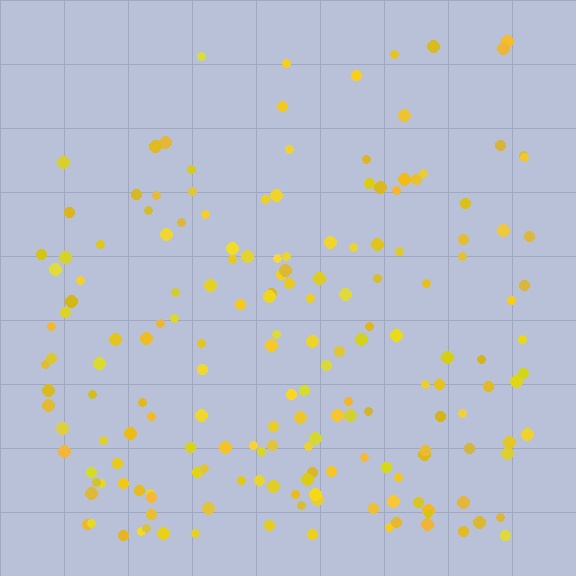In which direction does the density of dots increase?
From top to bottom, with the bottom side densest.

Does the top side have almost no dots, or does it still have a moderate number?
Still a moderate number, just noticeably fewer than the bottom.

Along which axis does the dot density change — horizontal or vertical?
Vertical.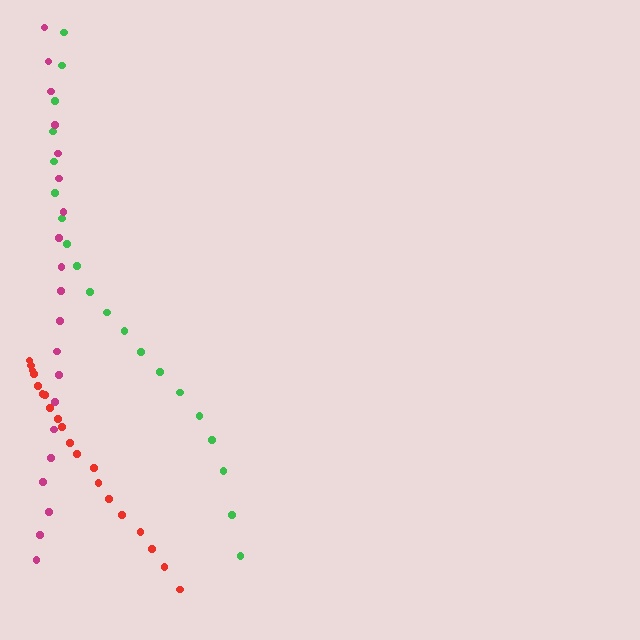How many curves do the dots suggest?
There are 3 distinct paths.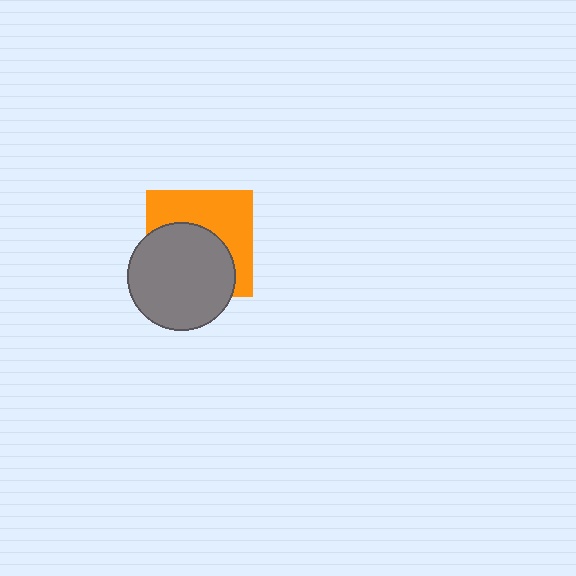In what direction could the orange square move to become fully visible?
The orange square could move toward the upper-right. That would shift it out from behind the gray circle entirely.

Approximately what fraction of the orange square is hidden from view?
Roughly 52% of the orange square is hidden behind the gray circle.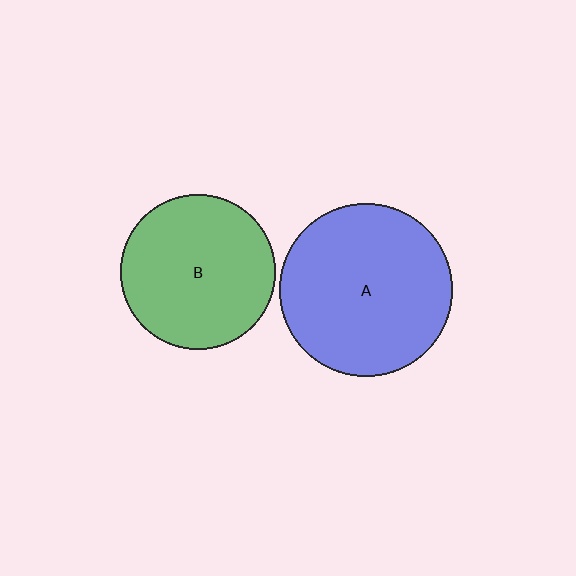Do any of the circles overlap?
No, none of the circles overlap.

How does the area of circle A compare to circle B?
Approximately 1.2 times.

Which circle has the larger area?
Circle A (blue).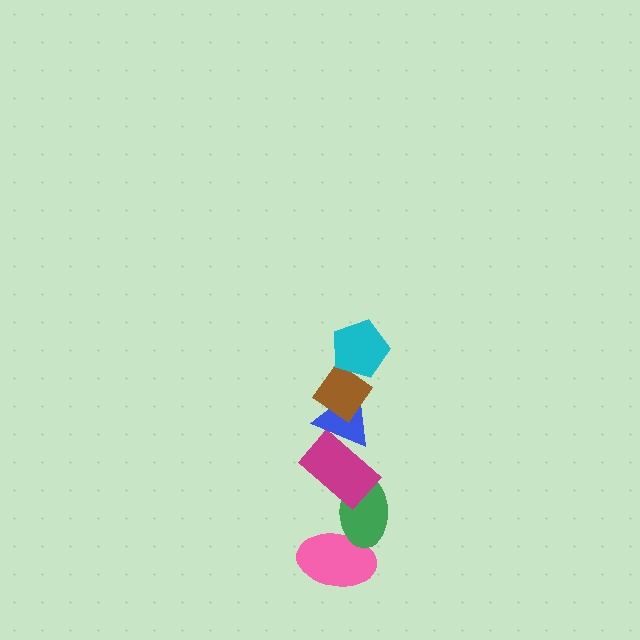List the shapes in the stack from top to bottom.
From top to bottom: the cyan pentagon, the brown diamond, the blue triangle, the magenta rectangle, the green ellipse, the pink ellipse.